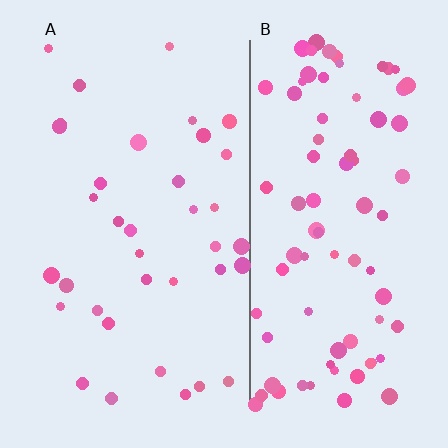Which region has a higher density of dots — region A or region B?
B (the right).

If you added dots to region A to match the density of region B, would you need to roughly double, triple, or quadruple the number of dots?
Approximately double.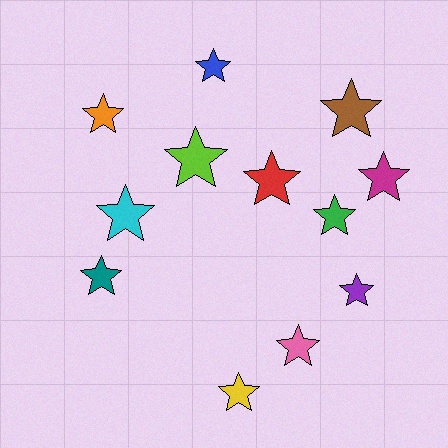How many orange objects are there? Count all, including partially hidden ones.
There is 1 orange object.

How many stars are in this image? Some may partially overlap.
There are 12 stars.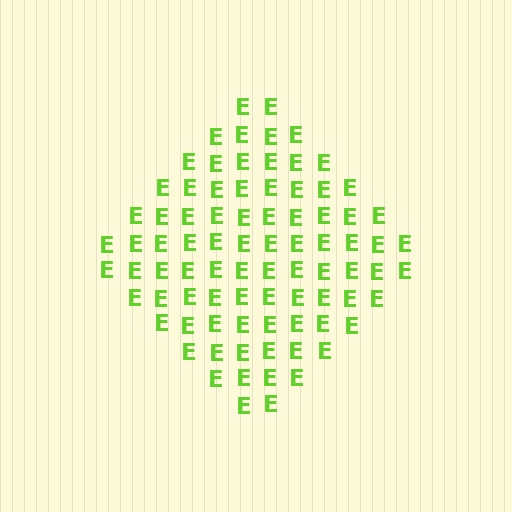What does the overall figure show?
The overall figure shows a diamond.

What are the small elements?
The small elements are letter E's.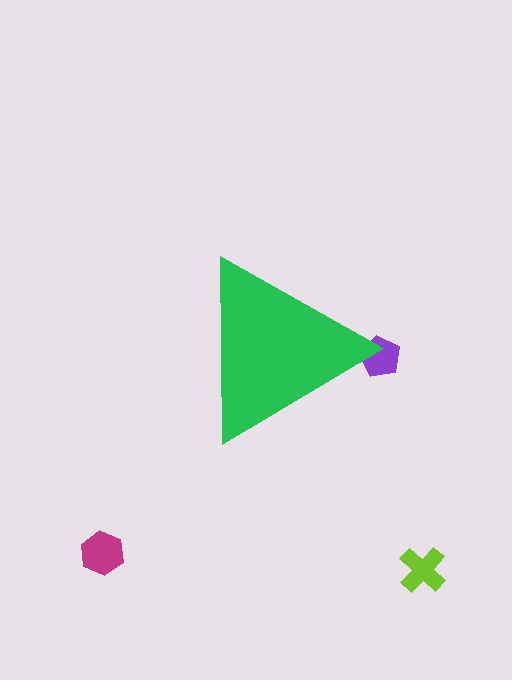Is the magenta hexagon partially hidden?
No, the magenta hexagon is fully visible.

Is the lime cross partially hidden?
No, the lime cross is fully visible.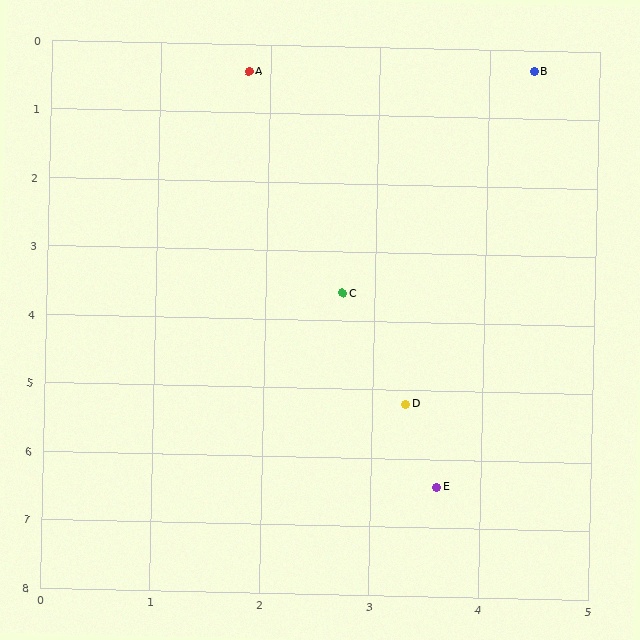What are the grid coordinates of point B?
Point B is at approximately (4.4, 0.3).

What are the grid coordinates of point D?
Point D is at approximately (3.3, 5.2).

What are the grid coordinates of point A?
Point A is at approximately (1.8, 0.4).